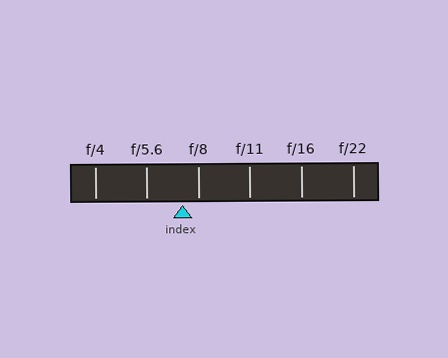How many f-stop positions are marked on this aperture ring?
There are 6 f-stop positions marked.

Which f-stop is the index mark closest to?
The index mark is closest to f/8.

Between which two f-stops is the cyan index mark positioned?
The index mark is between f/5.6 and f/8.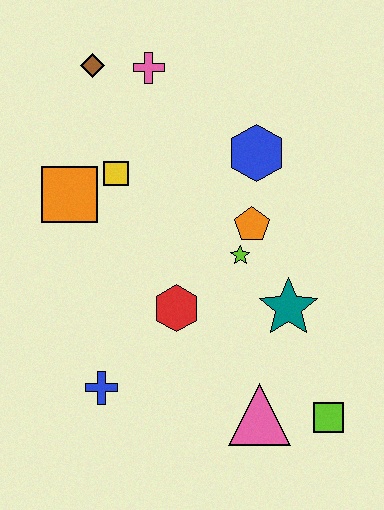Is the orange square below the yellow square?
Yes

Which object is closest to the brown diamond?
The pink cross is closest to the brown diamond.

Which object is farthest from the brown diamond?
The lime square is farthest from the brown diamond.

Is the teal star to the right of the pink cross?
Yes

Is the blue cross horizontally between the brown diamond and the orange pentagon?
Yes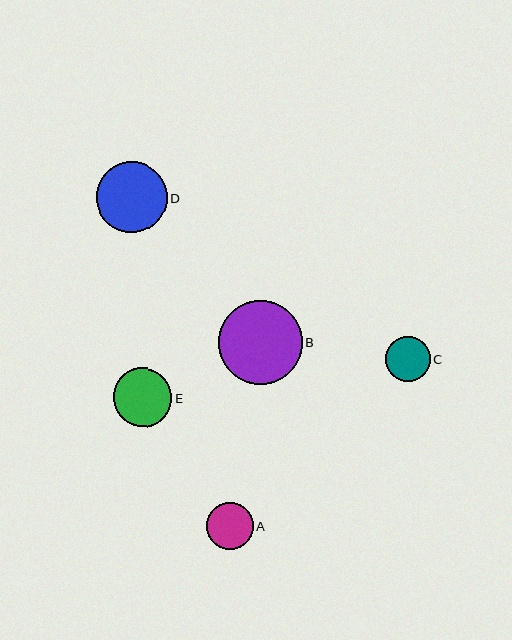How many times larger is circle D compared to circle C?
Circle D is approximately 1.6 times the size of circle C.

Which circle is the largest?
Circle B is the largest with a size of approximately 84 pixels.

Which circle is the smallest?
Circle C is the smallest with a size of approximately 45 pixels.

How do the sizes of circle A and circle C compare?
Circle A and circle C are approximately the same size.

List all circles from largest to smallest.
From largest to smallest: B, D, E, A, C.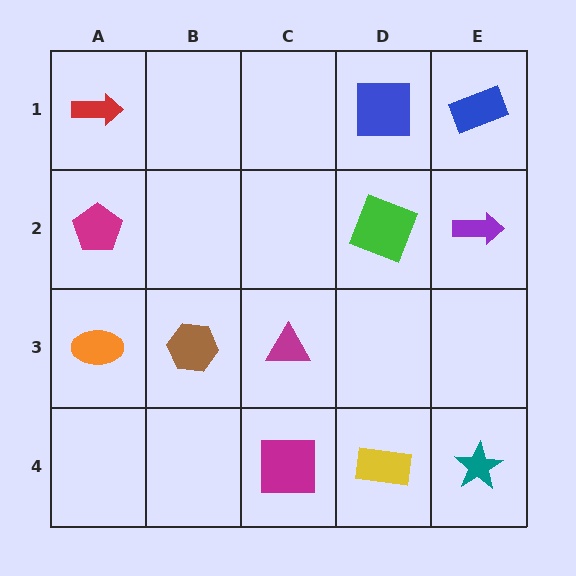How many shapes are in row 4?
3 shapes.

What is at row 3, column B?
A brown hexagon.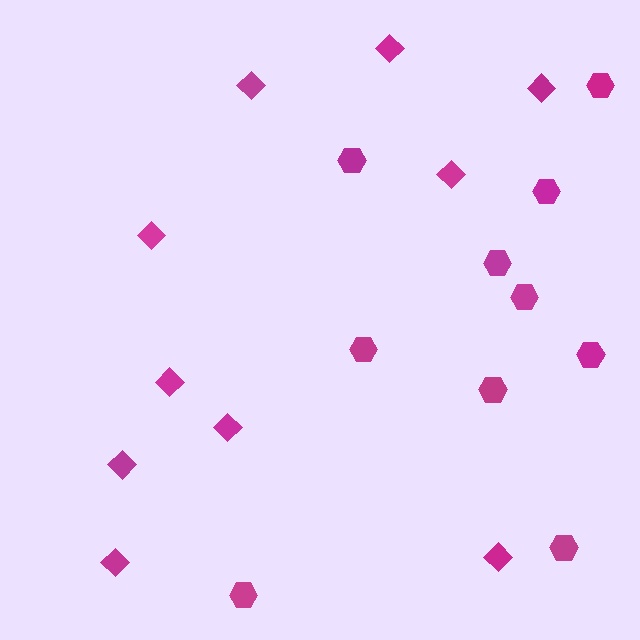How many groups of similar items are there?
There are 2 groups: one group of diamonds (10) and one group of hexagons (10).